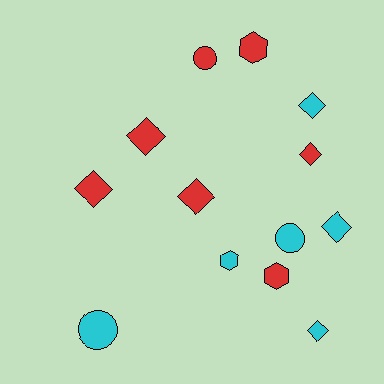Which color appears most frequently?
Red, with 7 objects.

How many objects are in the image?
There are 13 objects.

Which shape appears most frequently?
Diamond, with 7 objects.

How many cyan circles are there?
There are 2 cyan circles.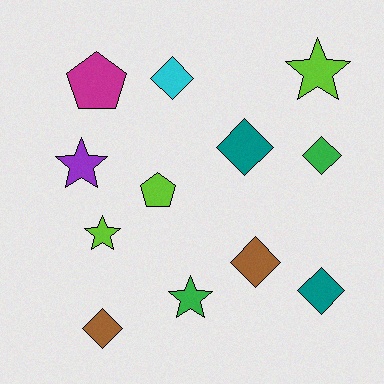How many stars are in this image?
There are 4 stars.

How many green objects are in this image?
There are 2 green objects.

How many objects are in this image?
There are 12 objects.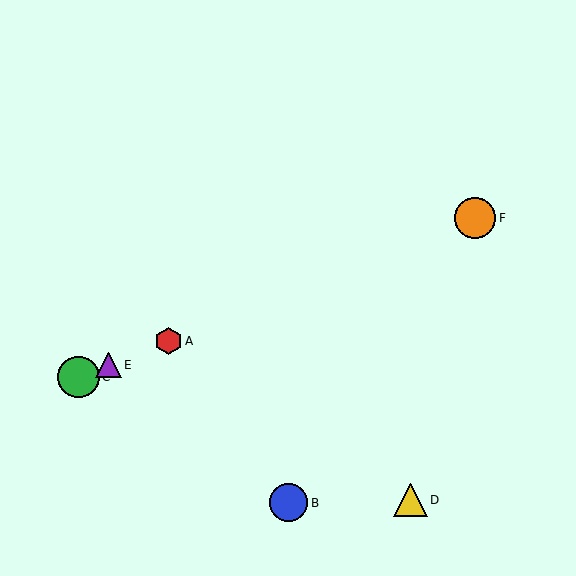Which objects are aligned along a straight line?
Objects A, C, E, F are aligned along a straight line.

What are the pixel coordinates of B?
Object B is at (289, 503).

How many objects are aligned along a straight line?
4 objects (A, C, E, F) are aligned along a straight line.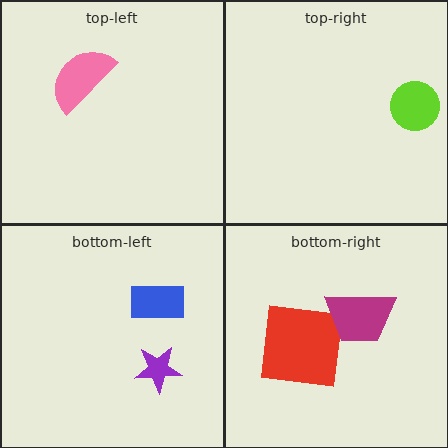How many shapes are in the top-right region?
1.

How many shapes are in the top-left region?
1.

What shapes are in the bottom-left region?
The purple star, the blue rectangle.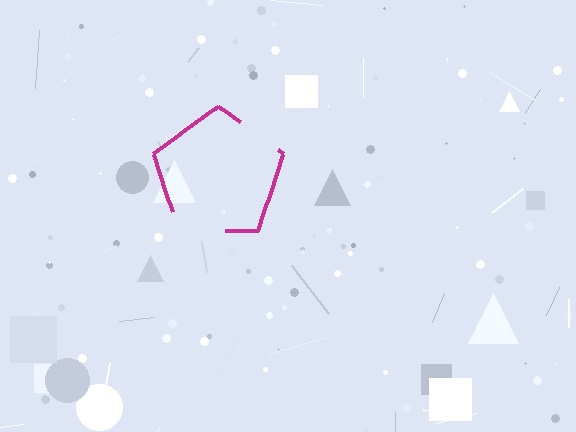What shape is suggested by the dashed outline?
The dashed outline suggests a pentagon.